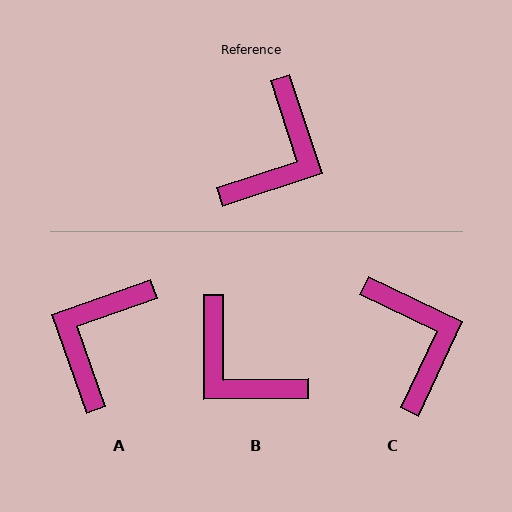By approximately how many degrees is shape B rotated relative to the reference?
Approximately 108 degrees clockwise.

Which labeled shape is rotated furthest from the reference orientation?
A, about 179 degrees away.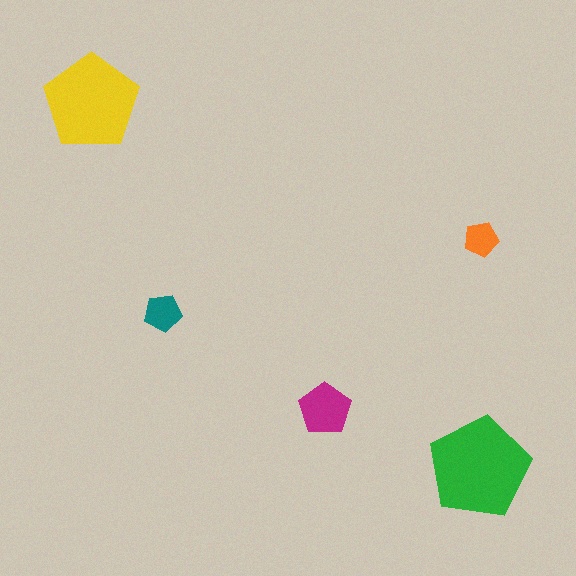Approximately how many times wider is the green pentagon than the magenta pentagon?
About 2 times wider.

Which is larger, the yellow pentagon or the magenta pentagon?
The yellow one.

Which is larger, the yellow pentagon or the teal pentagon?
The yellow one.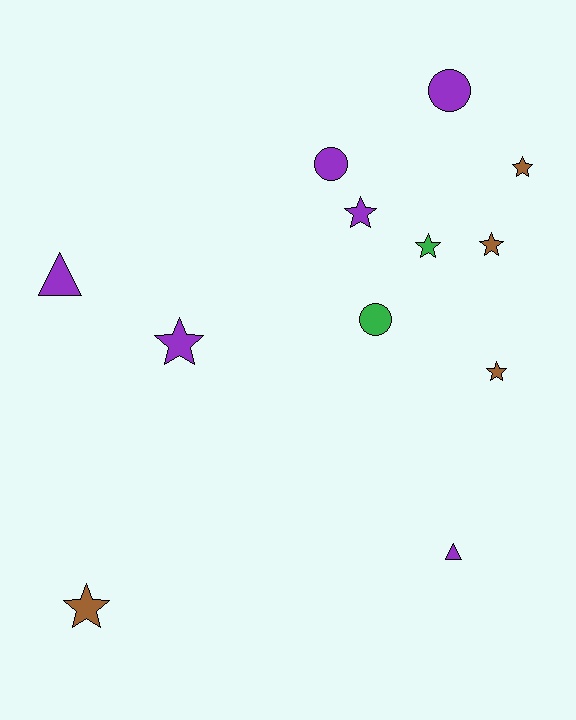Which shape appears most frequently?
Star, with 7 objects.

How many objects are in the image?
There are 12 objects.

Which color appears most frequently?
Purple, with 6 objects.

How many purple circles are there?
There are 2 purple circles.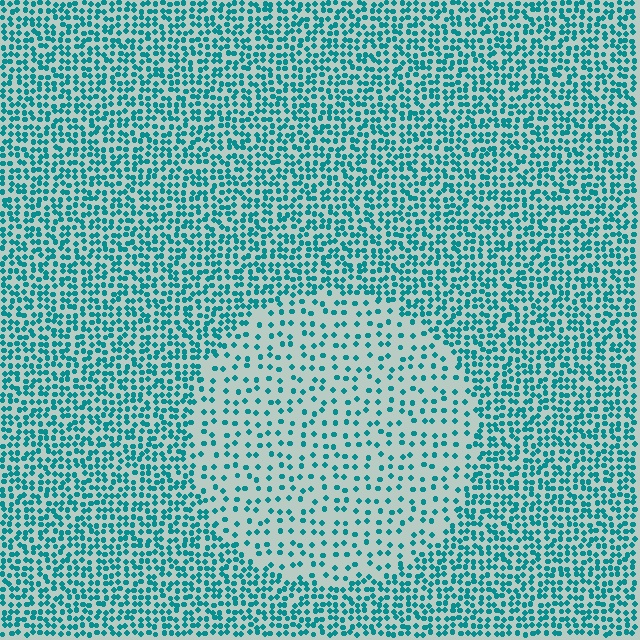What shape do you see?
I see a circle.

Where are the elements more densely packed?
The elements are more densely packed outside the circle boundary.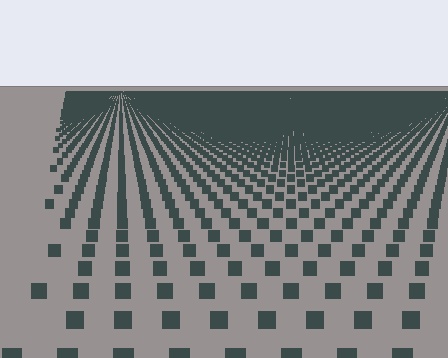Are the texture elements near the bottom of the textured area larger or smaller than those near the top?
Larger. Near the bottom, elements are closer to the viewer and appear at a bigger on-screen size.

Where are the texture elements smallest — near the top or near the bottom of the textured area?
Near the top.